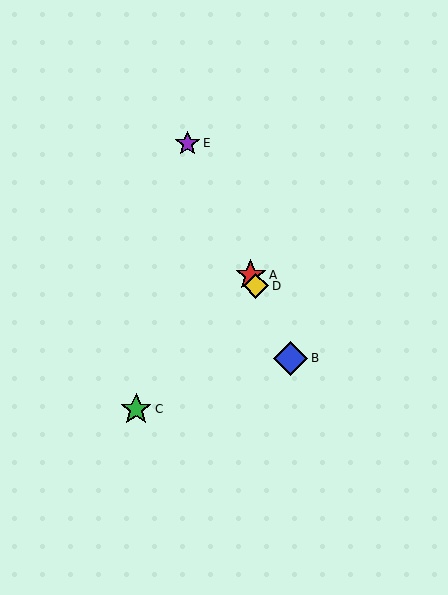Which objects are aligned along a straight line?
Objects A, B, D, E are aligned along a straight line.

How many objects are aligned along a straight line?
4 objects (A, B, D, E) are aligned along a straight line.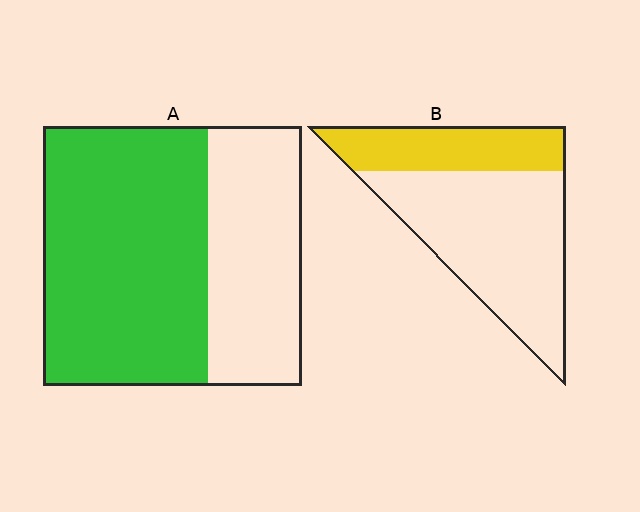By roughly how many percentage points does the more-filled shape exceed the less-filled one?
By roughly 30 percentage points (A over B).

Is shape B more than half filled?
No.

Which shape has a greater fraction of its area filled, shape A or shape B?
Shape A.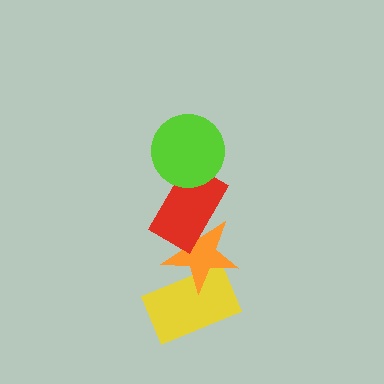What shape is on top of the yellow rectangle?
The orange star is on top of the yellow rectangle.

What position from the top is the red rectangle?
The red rectangle is 2nd from the top.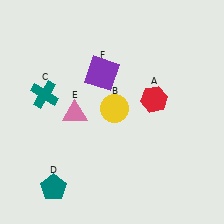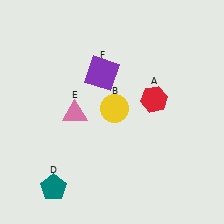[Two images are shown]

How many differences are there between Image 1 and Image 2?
There is 1 difference between the two images.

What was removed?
The teal cross (C) was removed in Image 2.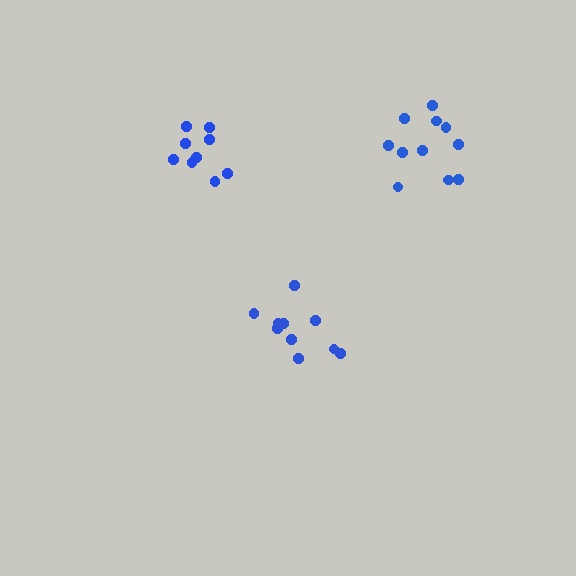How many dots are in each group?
Group 1: 10 dots, Group 2: 11 dots, Group 3: 9 dots (30 total).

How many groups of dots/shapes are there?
There are 3 groups.